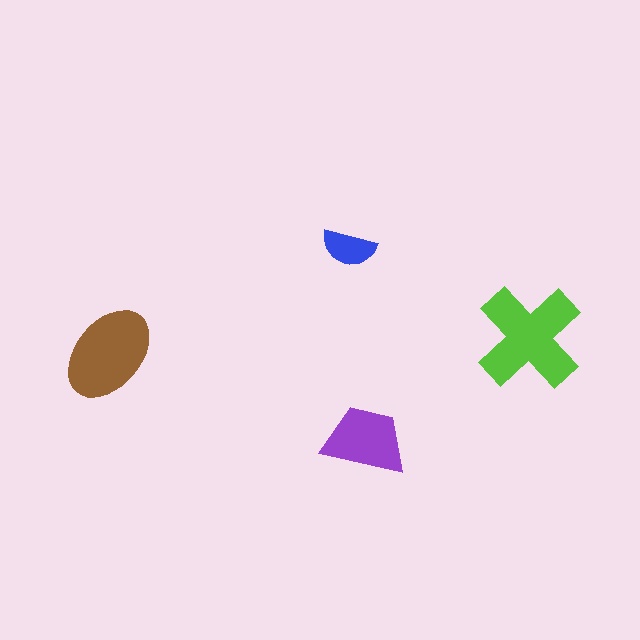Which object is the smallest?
The blue semicircle.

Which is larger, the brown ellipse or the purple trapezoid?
The brown ellipse.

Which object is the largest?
The lime cross.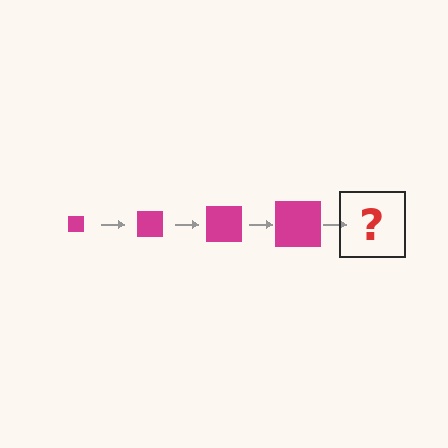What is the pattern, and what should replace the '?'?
The pattern is that the square gets progressively larger each step. The '?' should be a magenta square, larger than the previous one.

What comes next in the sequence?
The next element should be a magenta square, larger than the previous one.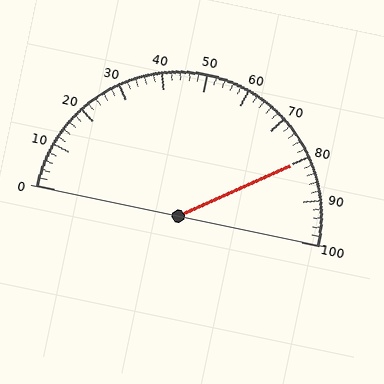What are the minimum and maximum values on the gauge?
The gauge ranges from 0 to 100.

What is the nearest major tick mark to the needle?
The nearest major tick mark is 80.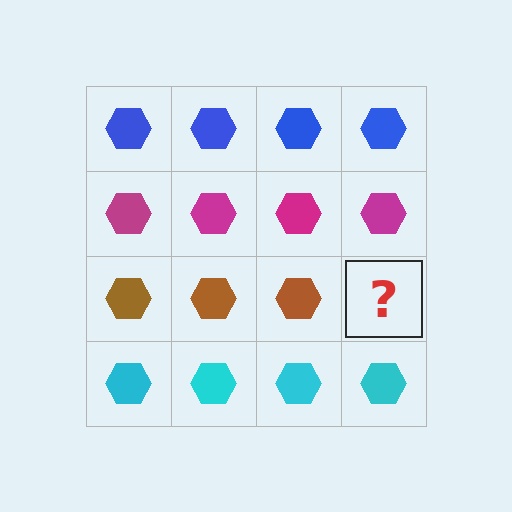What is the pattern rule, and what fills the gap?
The rule is that each row has a consistent color. The gap should be filled with a brown hexagon.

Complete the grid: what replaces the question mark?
The question mark should be replaced with a brown hexagon.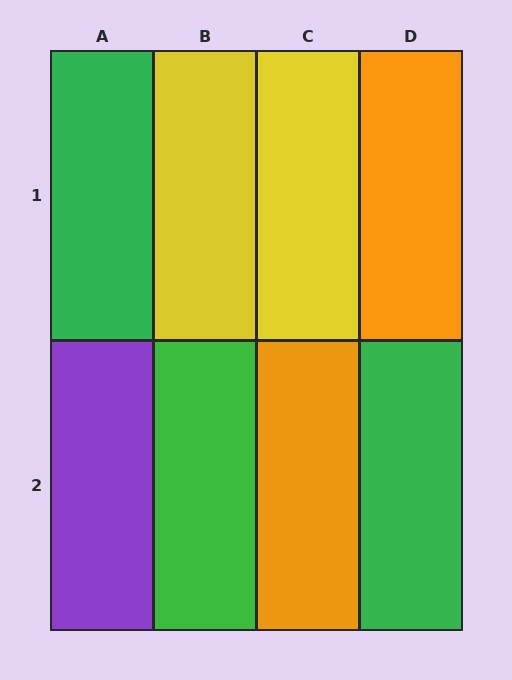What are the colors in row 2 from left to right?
Purple, green, orange, green.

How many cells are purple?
1 cell is purple.